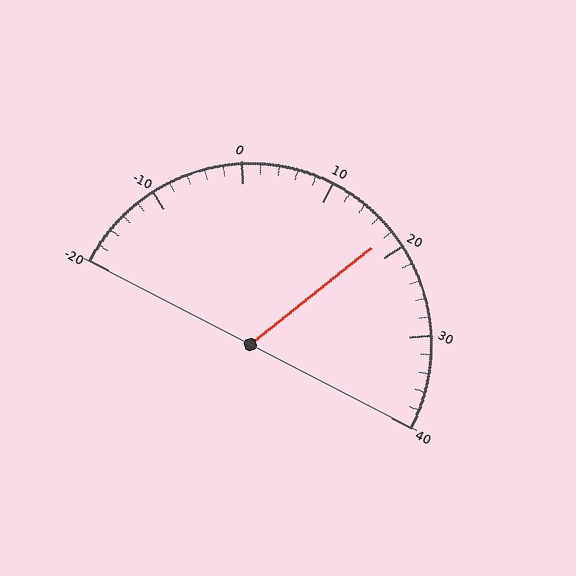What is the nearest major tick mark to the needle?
The nearest major tick mark is 20.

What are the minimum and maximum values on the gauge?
The gauge ranges from -20 to 40.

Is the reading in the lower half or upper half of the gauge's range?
The reading is in the upper half of the range (-20 to 40).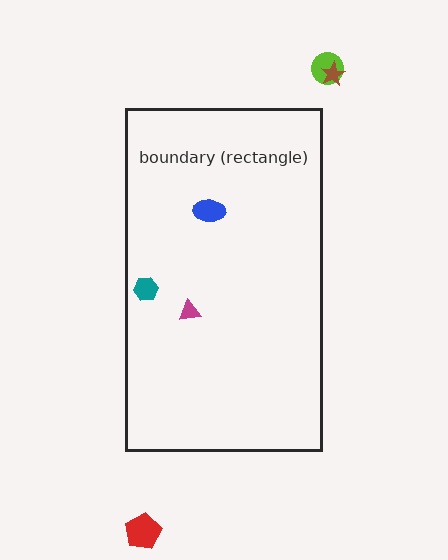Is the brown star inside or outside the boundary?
Outside.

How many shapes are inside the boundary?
3 inside, 3 outside.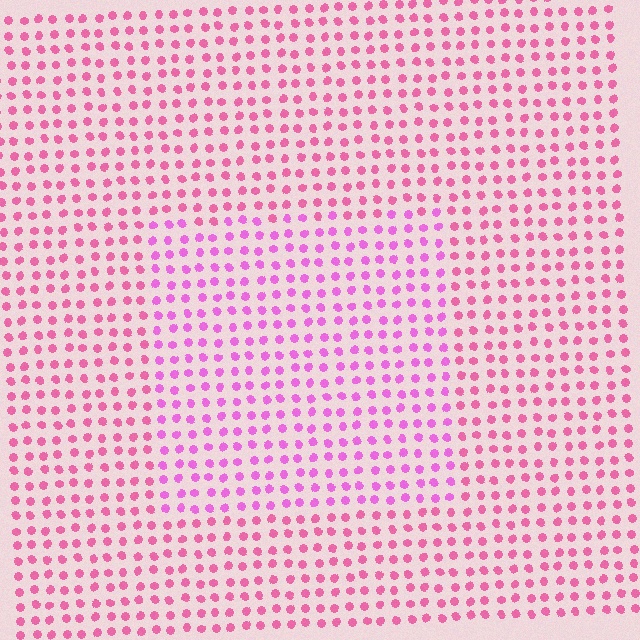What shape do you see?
I see a rectangle.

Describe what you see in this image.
The image is filled with small pink elements in a uniform arrangement. A rectangle-shaped region is visible where the elements are tinted to a slightly different hue, forming a subtle color boundary.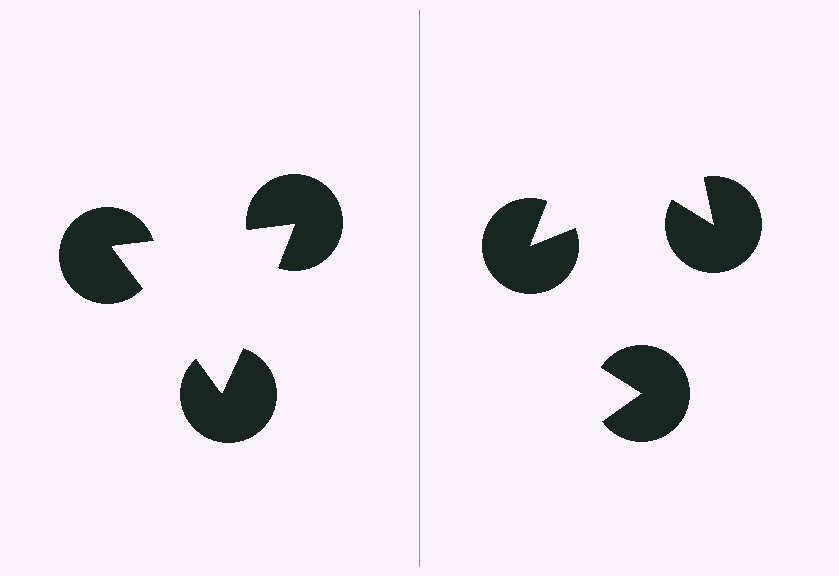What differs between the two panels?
The pac-man discs are positioned identically on both sides; only the wedge orientations differ. On the left they align to a triangle; on the right they are misaligned.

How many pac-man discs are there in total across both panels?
6 — 3 on each side.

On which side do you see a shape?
An illusory triangle appears on the left side. On the right side the wedge cuts are rotated, so no coherent shape forms.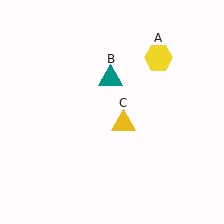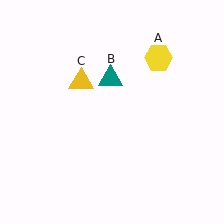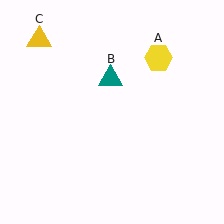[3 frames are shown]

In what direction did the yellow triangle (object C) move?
The yellow triangle (object C) moved up and to the left.